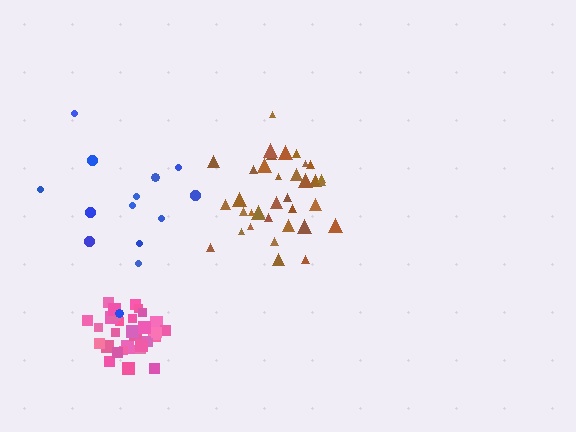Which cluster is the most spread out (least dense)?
Blue.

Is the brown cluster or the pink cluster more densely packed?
Pink.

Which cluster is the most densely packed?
Pink.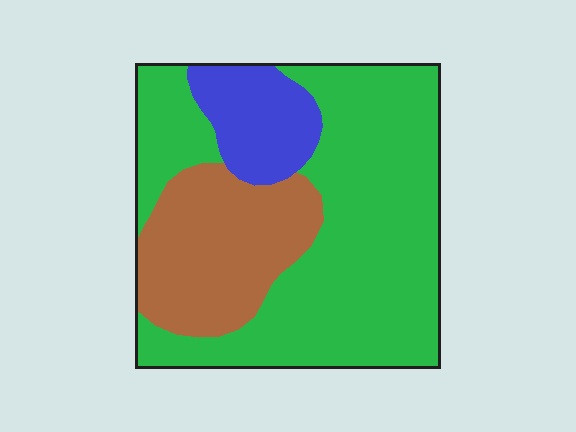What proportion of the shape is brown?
Brown takes up between a sixth and a third of the shape.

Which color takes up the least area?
Blue, at roughly 15%.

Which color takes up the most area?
Green, at roughly 60%.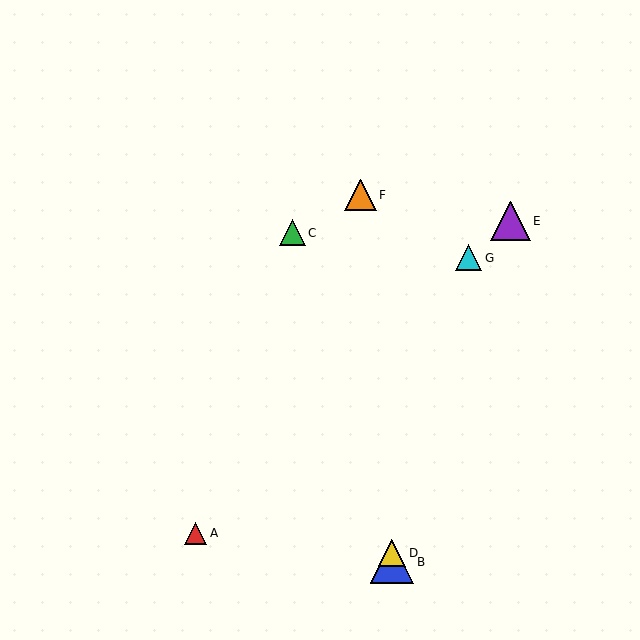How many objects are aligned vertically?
2 objects (B, D) are aligned vertically.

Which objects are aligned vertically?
Objects B, D are aligned vertically.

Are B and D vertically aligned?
Yes, both are at x≈392.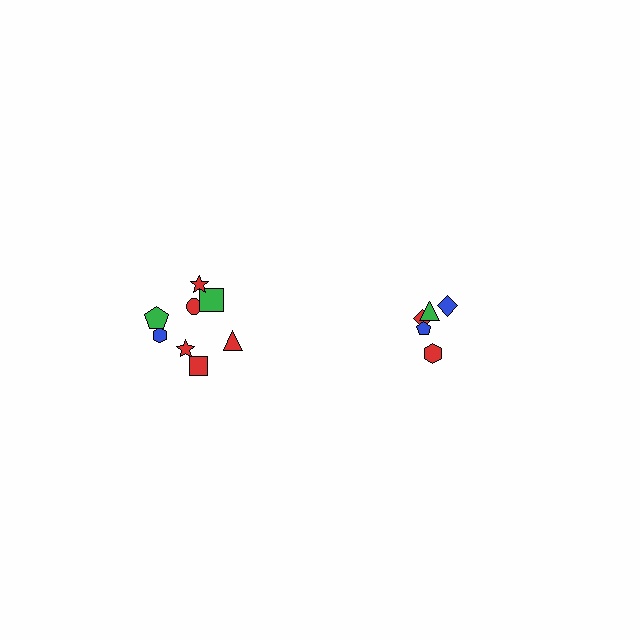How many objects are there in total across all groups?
There are 13 objects.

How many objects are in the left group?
There are 8 objects.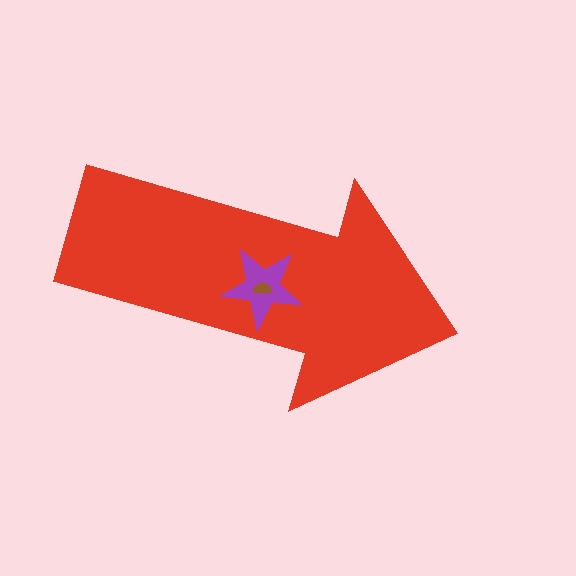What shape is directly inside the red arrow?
The purple star.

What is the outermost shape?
The red arrow.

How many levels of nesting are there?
3.